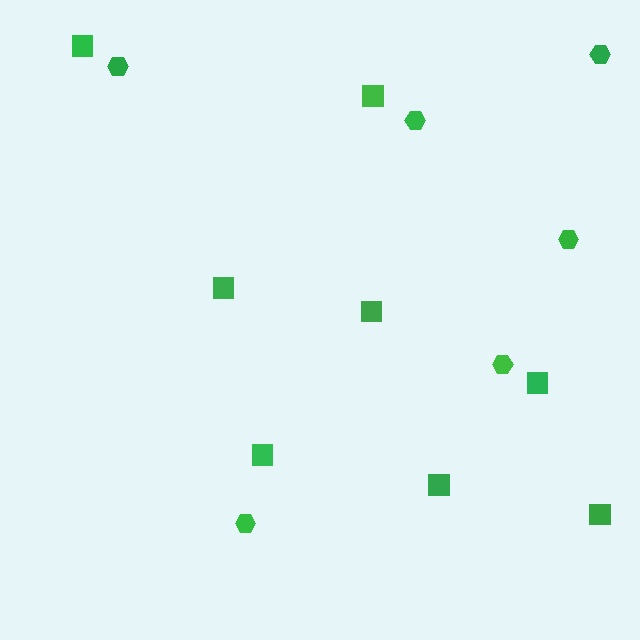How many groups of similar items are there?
There are 2 groups: one group of squares (8) and one group of hexagons (6).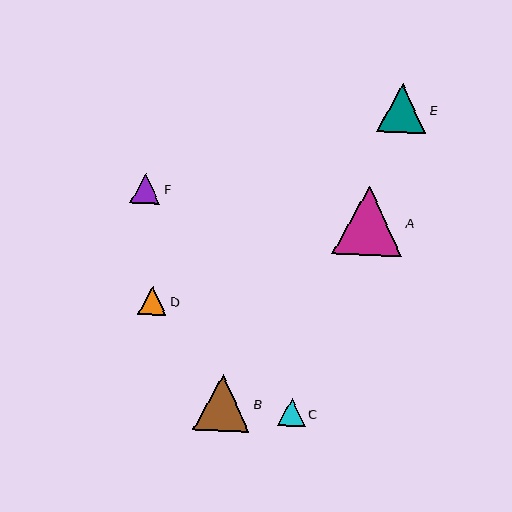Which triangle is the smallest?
Triangle C is the smallest with a size of approximately 28 pixels.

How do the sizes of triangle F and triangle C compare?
Triangle F and triangle C are approximately the same size.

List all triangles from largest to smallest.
From largest to smallest: A, B, E, F, D, C.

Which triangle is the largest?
Triangle A is the largest with a size of approximately 69 pixels.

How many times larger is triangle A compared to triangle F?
Triangle A is approximately 2.3 times the size of triangle F.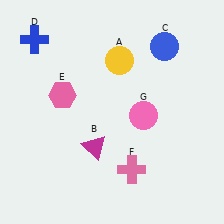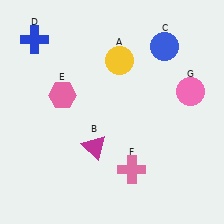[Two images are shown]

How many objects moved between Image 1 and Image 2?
1 object moved between the two images.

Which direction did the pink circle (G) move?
The pink circle (G) moved right.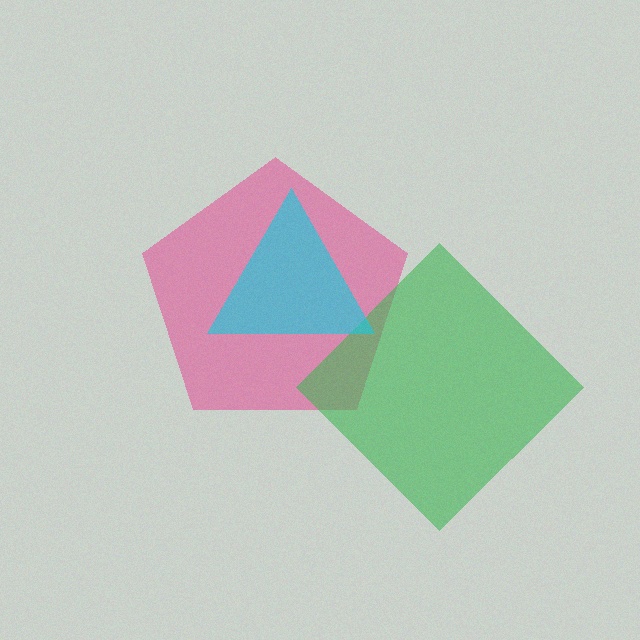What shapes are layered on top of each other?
The layered shapes are: a pink pentagon, a green diamond, a cyan triangle.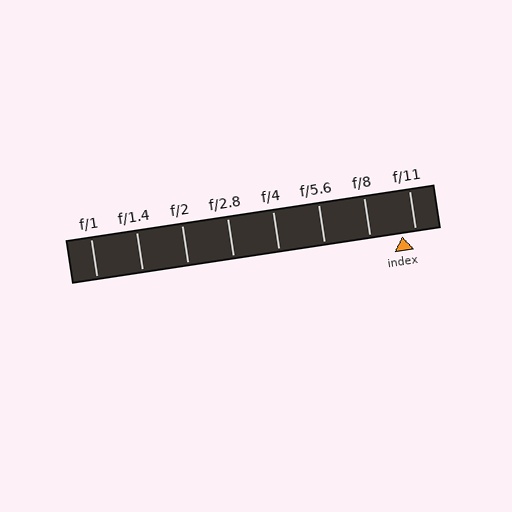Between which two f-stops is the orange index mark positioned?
The index mark is between f/8 and f/11.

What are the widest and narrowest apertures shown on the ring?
The widest aperture shown is f/1 and the narrowest is f/11.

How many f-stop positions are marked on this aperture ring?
There are 8 f-stop positions marked.